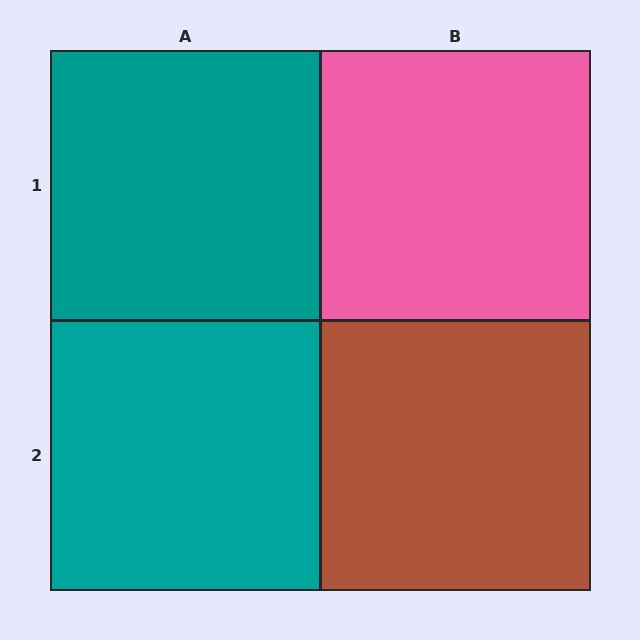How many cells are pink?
1 cell is pink.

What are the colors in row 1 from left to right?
Teal, pink.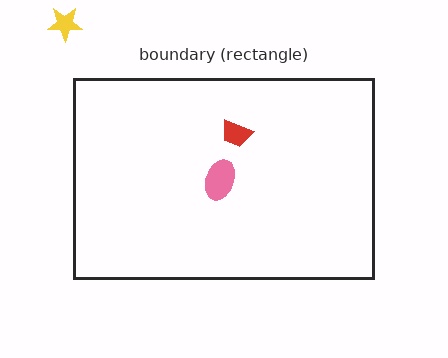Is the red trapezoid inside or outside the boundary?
Inside.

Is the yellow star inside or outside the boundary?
Outside.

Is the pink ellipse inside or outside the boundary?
Inside.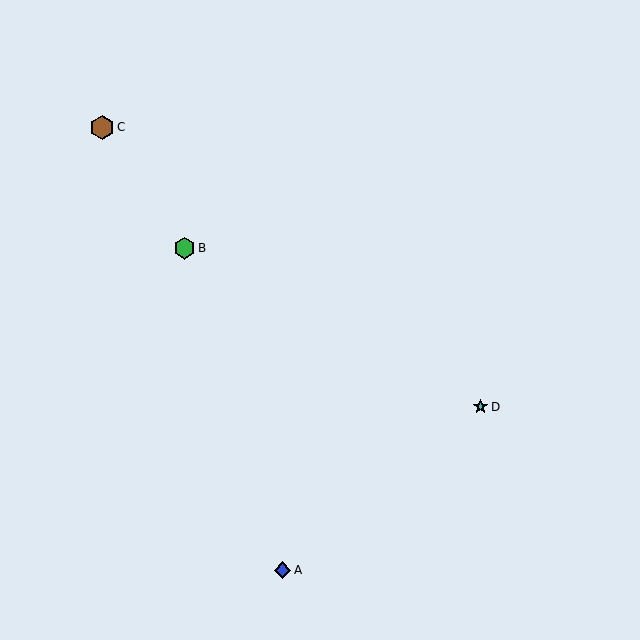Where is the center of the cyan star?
The center of the cyan star is at (481, 407).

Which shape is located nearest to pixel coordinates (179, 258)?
The green hexagon (labeled B) at (185, 248) is nearest to that location.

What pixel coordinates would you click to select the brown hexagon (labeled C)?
Click at (102, 127) to select the brown hexagon C.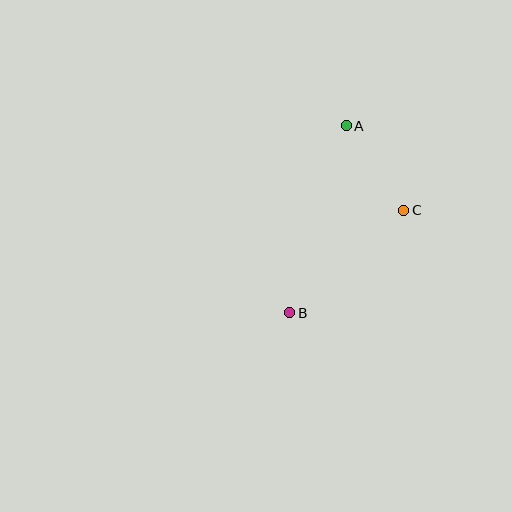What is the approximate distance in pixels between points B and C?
The distance between B and C is approximately 153 pixels.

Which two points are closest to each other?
Points A and C are closest to each other.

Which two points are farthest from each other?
Points A and B are farthest from each other.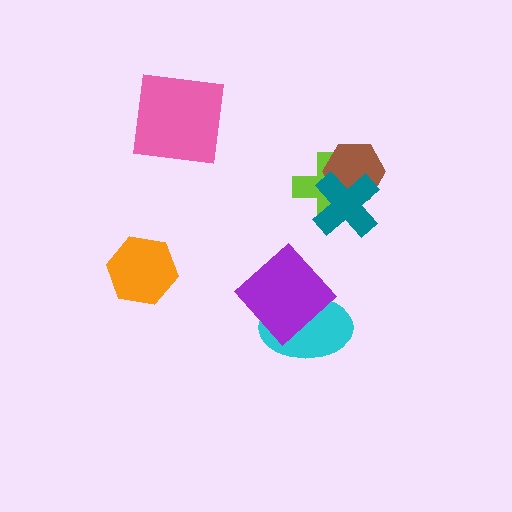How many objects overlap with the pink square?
0 objects overlap with the pink square.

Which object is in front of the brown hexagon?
The teal cross is in front of the brown hexagon.